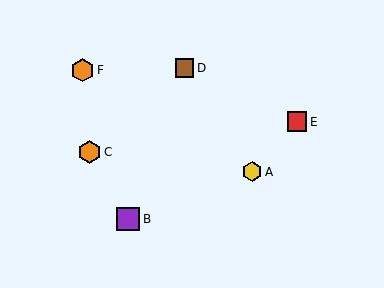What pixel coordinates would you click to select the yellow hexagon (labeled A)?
Click at (252, 172) to select the yellow hexagon A.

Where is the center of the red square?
The center of the red square is at (297, 122).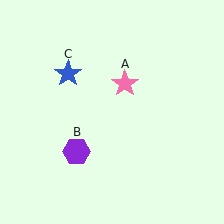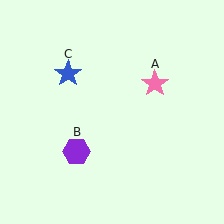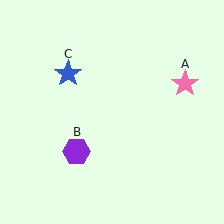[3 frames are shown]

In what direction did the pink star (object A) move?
The pink star (object A) moved right.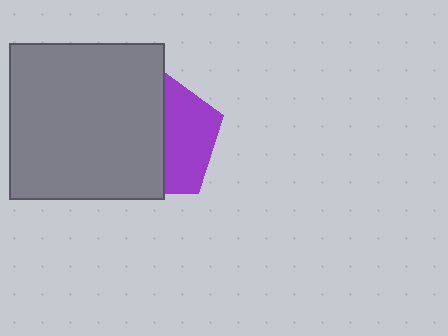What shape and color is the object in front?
The object in front is a gray square.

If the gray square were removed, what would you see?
You would see the complete purple pentagon.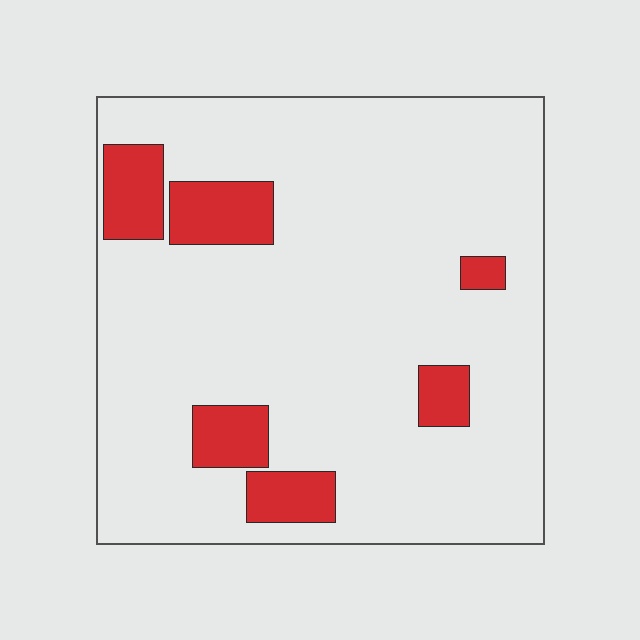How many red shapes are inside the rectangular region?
6.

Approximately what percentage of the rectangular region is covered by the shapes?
Approximately 15%.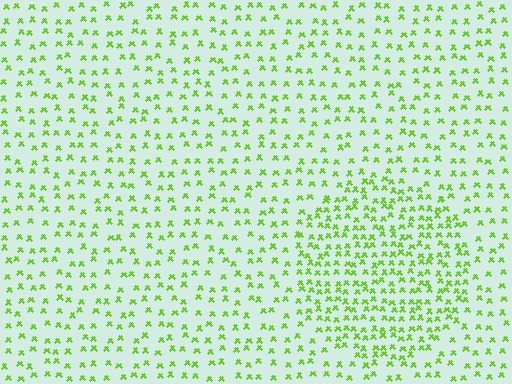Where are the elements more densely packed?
The elements are more densely packed inside the circle boundary.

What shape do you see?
I see a circle.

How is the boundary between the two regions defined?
The boundary is defined by a change in element density (approximately 1.9x ratio). All elements are the same color, size, and shape.